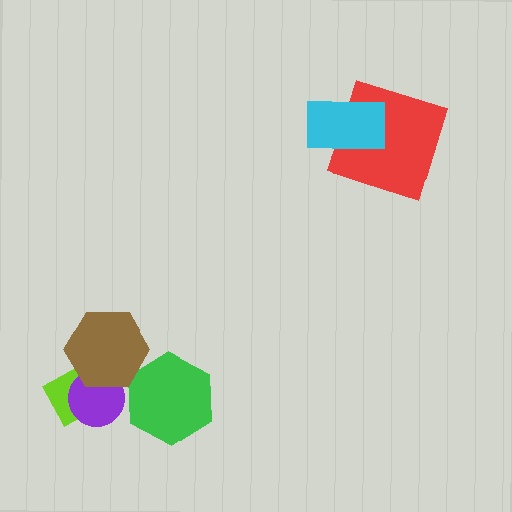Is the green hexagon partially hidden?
Yes, it is partially covered by another shape.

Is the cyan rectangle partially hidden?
No, no other shape covers it.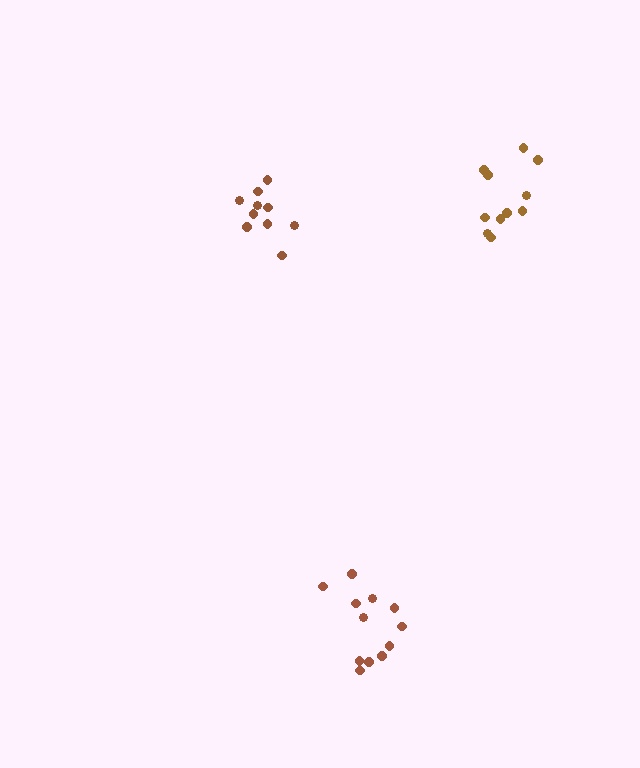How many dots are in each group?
Group 1: 10 dots, Group 2: 11 dots, Group 3: 12 dots (33 total).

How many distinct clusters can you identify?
There are 3 distinct clusters.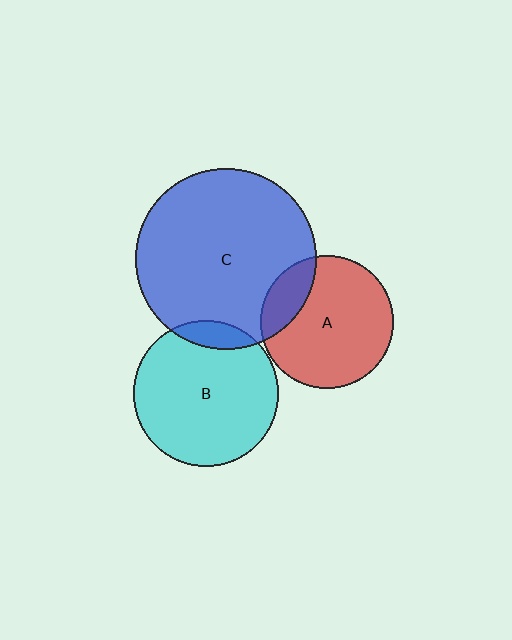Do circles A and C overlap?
Yes.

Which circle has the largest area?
Circle C (blue).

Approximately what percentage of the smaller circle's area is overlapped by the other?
Approximately 20%.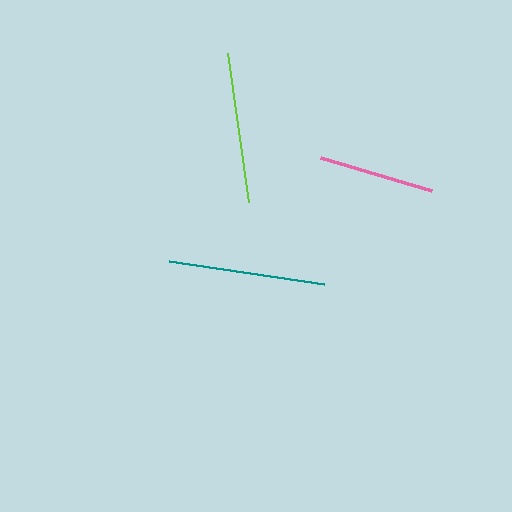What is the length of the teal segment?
The teal segment is approximately 157 pixels long.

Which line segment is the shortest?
The pink line is the shortest at approximately 116 pixels.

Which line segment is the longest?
The teal line is the longest at approximately 157 pixels.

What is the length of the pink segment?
The pink segment is approximately 116 pixels long.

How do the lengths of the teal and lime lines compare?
The teal and lime lines are approximately the same length.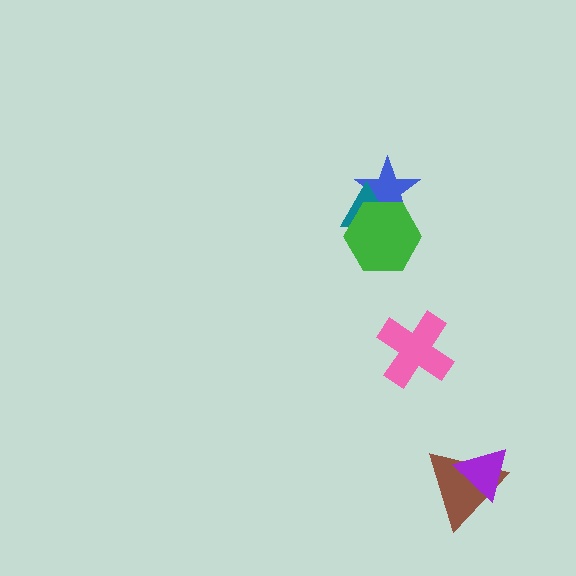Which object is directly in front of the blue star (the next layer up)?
The teal triangle is directly in front of the blue star.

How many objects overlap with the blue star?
2 objects overlap with the blue star.